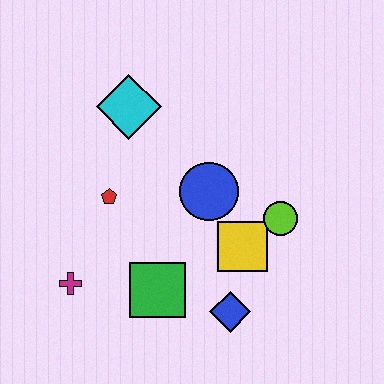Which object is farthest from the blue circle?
The magenta cross is farthest from the blue circle.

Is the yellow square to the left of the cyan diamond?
No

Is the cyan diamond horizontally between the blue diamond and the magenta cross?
Yes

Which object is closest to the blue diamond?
The yellow square is closest to the blue diamond.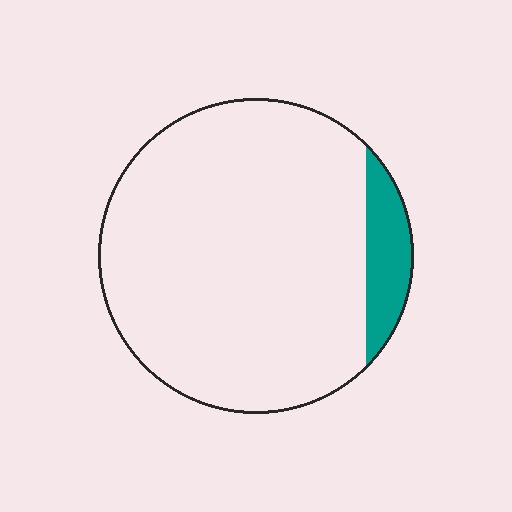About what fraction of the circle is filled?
About one tenth (1/10).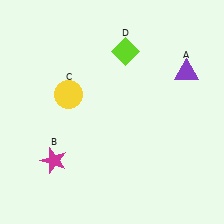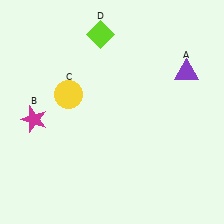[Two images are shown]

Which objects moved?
The objects that moved are: the magenta star (B), the lime diamond (D).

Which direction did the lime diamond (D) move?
The lime diamond (D) moved left.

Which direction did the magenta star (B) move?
The magenta star (B) moved up.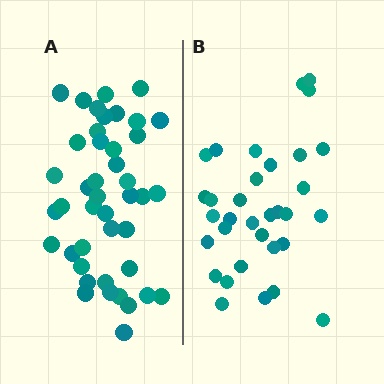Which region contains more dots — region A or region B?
Region A (the left region) has more dots.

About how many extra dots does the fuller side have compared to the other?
Region A has roughly 10 or so more dots than region B.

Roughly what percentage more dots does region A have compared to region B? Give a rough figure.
About 30% more.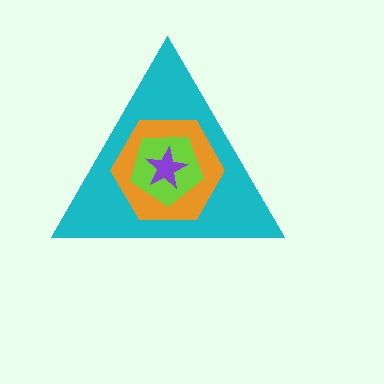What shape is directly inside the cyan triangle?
The orange hexagon.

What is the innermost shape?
The purple star.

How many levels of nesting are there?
4.